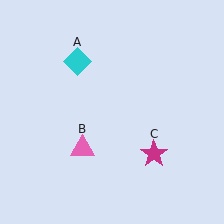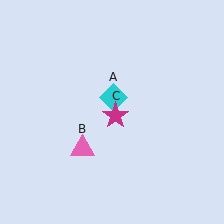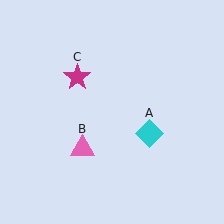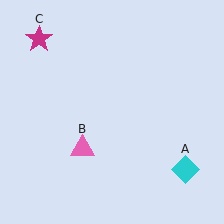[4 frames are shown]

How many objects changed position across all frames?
2 objects changed position: cyan diamond (object A), magenta star (object C).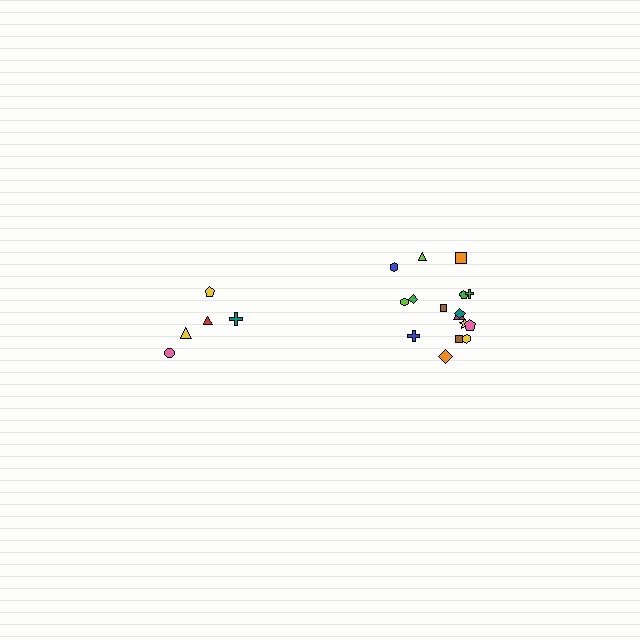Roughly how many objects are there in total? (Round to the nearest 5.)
Roughly 25 objects in total.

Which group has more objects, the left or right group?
The right group.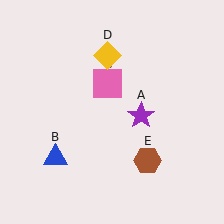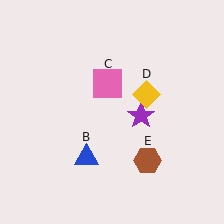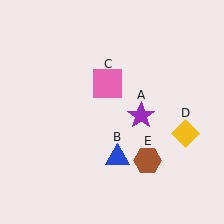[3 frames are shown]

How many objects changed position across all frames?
2 objects changed position: blue triangle (object B), yellow diamond (object D).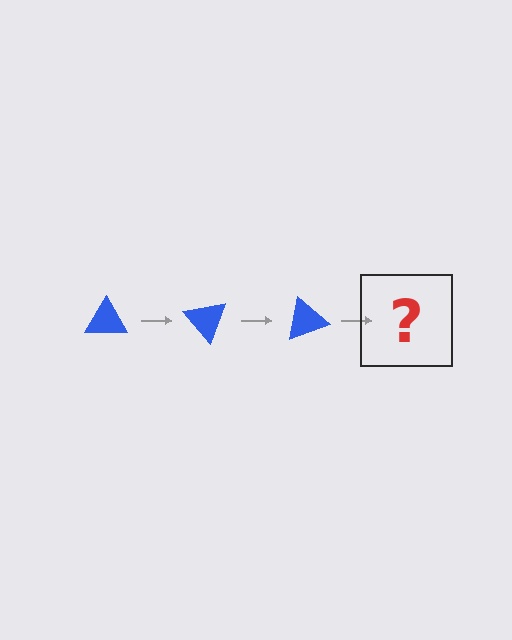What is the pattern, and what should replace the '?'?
The pattern is that the triangle rotates 50 degrees each step. The '?' should be a blue triangle rotated 150 degrees.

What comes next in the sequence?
The next element should be a blue triangle rotated 150 degrees.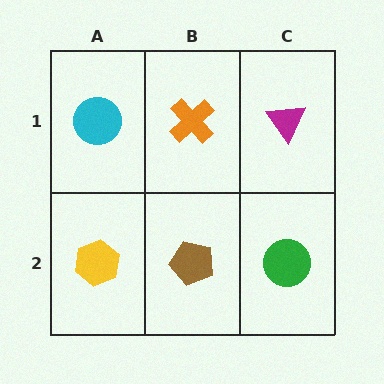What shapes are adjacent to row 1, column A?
A yellow hexagon (row 2, column A), an orange cross (row 1, column B).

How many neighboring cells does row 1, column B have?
3.